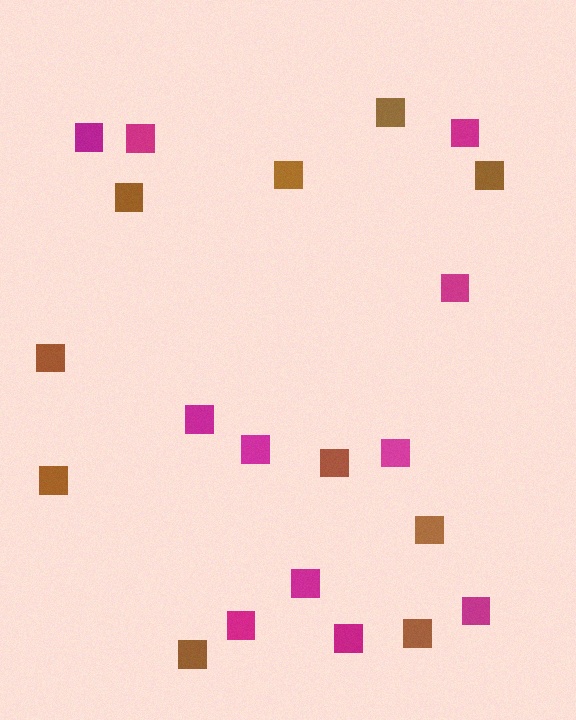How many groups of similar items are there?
There are 2 groups: one group of brown squares (10) and one group of magenta squares (11).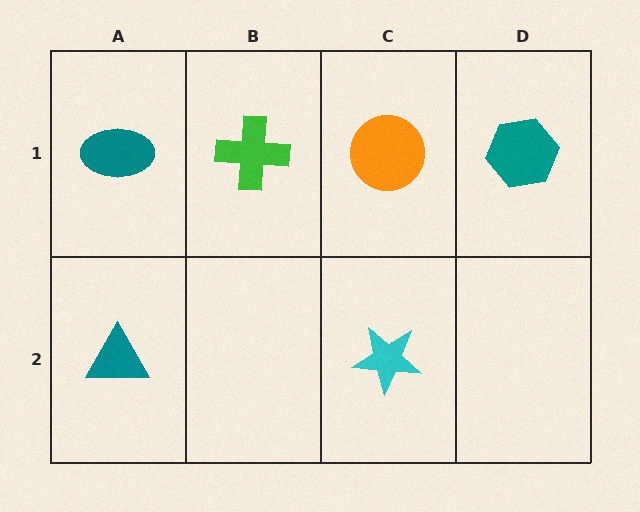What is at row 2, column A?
A teal triangle.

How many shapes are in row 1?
4 shapes.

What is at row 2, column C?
A cyan star.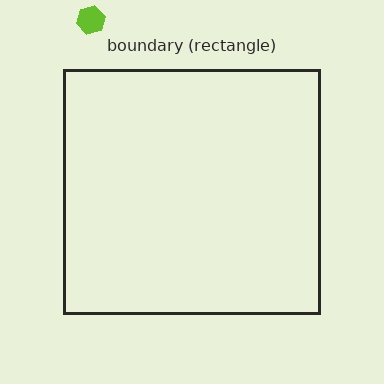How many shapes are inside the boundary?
0 inside, 1 outside.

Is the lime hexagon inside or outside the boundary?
Outside.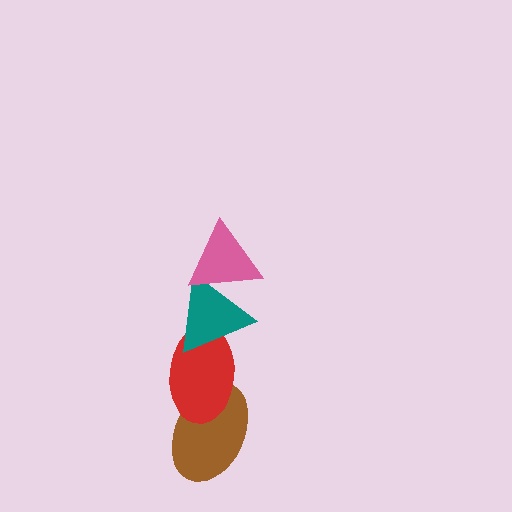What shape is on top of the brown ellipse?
The red ellipse is on top of the brown ellipse.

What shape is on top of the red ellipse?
The teal triangle is on top of the red ellipse.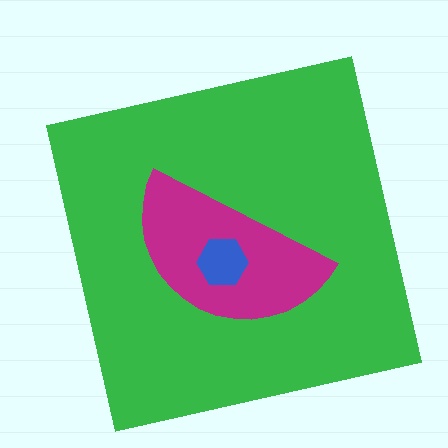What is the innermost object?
The blue hexagon.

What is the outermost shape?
The green square.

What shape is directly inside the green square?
The magenta semicircle.